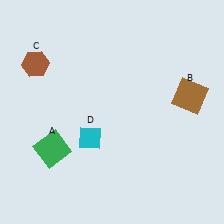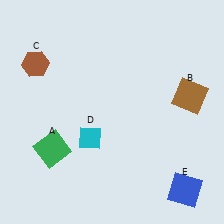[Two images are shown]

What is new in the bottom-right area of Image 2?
A blue square (E) was added in the bottom-right area of Image 2.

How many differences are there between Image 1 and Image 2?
There is 1 difference between the two images.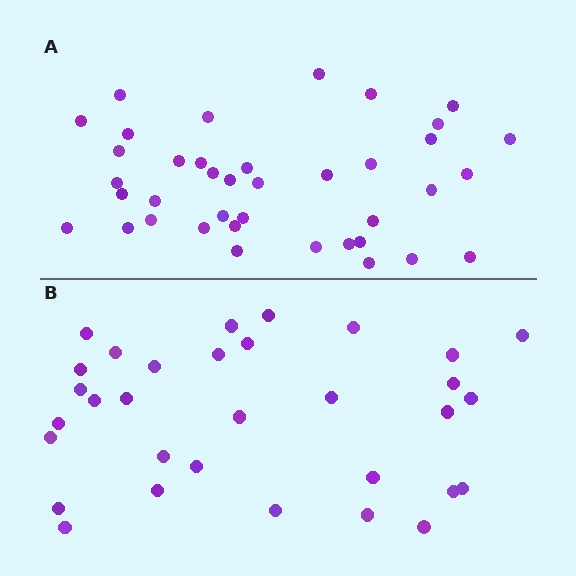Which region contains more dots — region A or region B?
Region A (the top region) has more dots.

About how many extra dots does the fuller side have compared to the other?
Region A has roughly 8 or so more dots than region B.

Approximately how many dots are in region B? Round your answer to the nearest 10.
About 30 dots. (The exact count is 32, which rounds to 30.)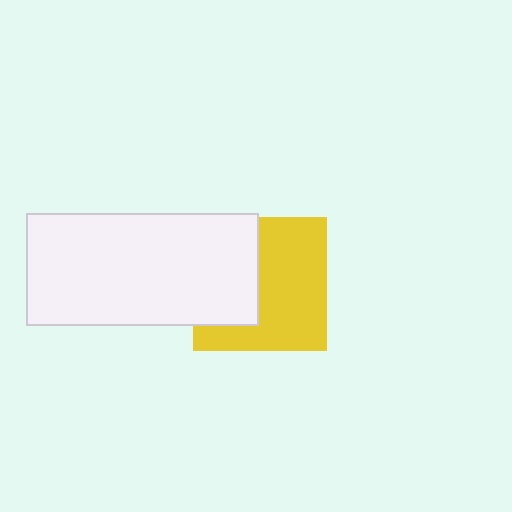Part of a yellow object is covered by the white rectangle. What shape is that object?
It is a square.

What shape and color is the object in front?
The object in front is a white rectangle.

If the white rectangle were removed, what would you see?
You would see the complete yellow square.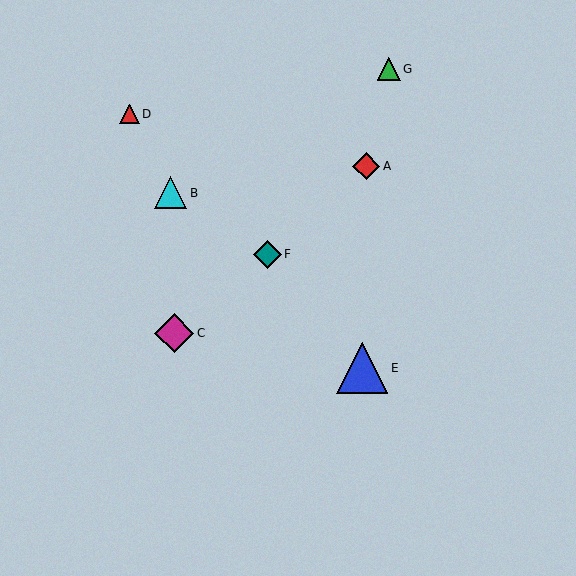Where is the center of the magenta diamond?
The center of the magenta diamond is at (174, 333).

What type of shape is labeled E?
Shape E is a blue triangle.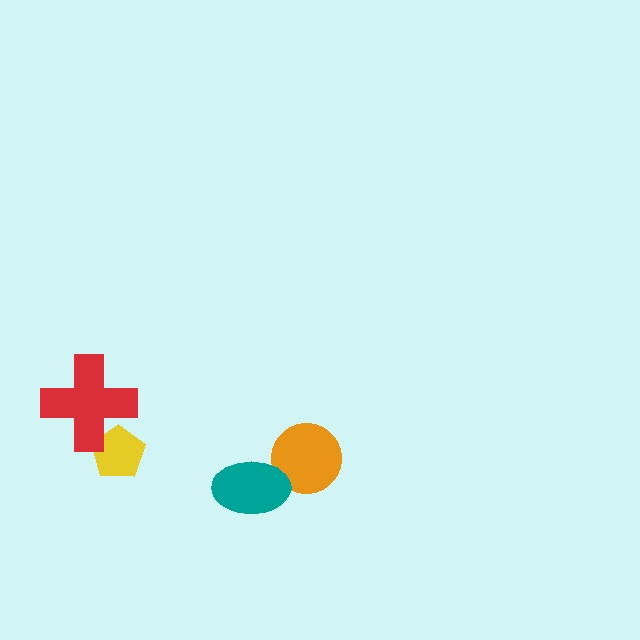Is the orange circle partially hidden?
Yes, it is partially covered by another shape.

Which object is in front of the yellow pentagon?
The red cross is in front of the yellow pentagon.